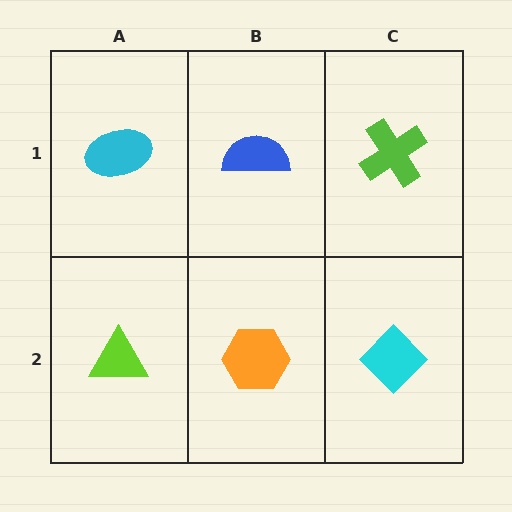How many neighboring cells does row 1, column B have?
3.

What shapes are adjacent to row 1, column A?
A lime triangle (row 2, column A), a blue semicircle (row 1, column B).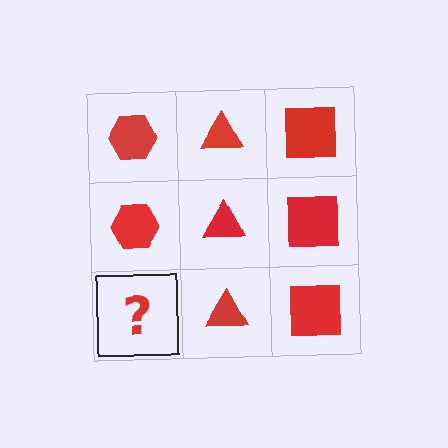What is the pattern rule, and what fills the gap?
The rule is that each column has a consistent shape. The gap should be filled with a red hexagon.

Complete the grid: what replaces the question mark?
The question mark should be replaced with a red hexagon.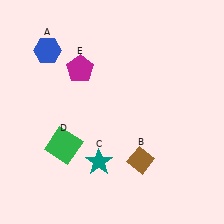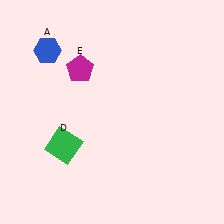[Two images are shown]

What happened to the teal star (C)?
The teal star (C) was removed in Image 2. It was in the bottom-left area of Image 1.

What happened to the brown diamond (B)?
The brown diamond (B) was removed in Image 2. It was in the bottom-right area of Image 1.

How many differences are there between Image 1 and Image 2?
There are 2 differences between the two images.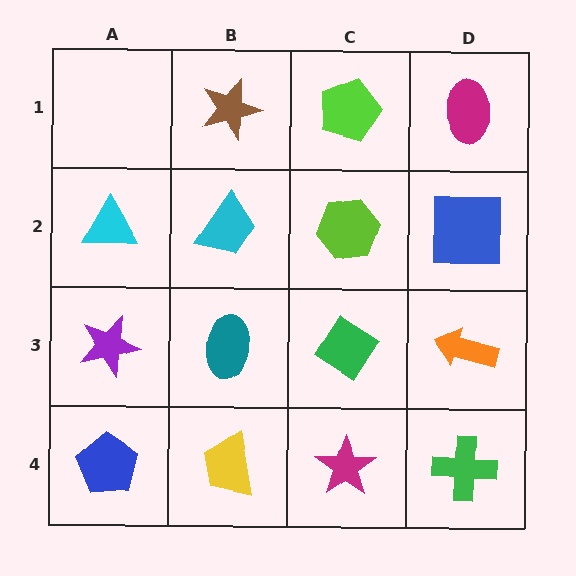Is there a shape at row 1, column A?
No, that cell is empty.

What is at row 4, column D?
A green cross.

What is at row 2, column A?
A cyan triangle.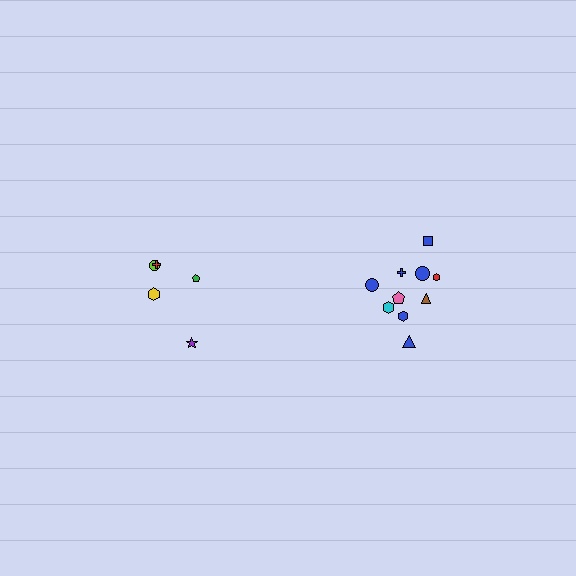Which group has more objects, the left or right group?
The right group.